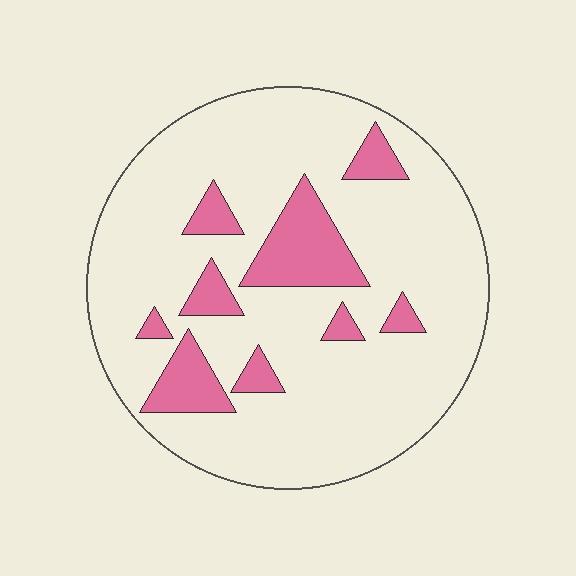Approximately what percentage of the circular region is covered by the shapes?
Approximately 15%.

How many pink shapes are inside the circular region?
9.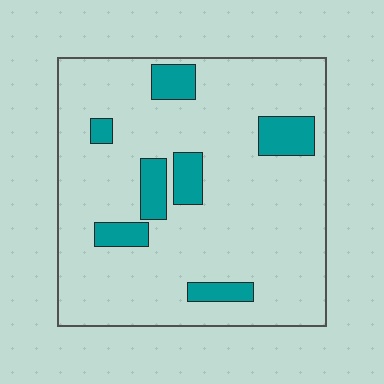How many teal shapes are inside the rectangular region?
7.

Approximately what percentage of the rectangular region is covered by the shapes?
Approximately 15%.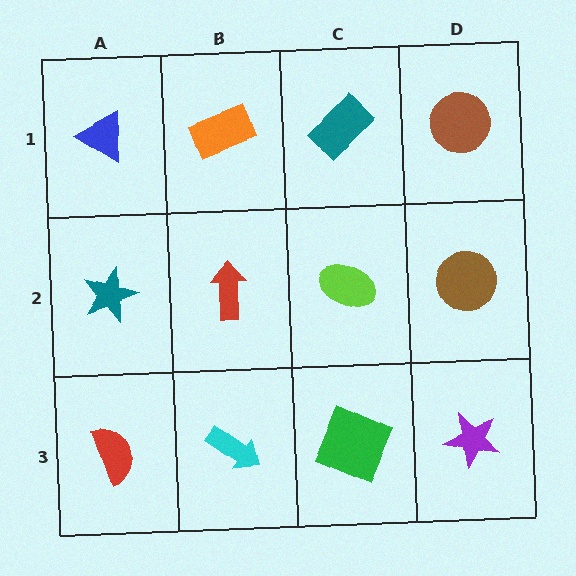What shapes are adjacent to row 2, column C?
A teal rectangle (row 1, column C), a green square (row 3, column C), a red arrow (row 2, column B), a brown circle (row 2, column D).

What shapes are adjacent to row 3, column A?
A teal star (row 2, column A), a cyan arrow (row 3, column B).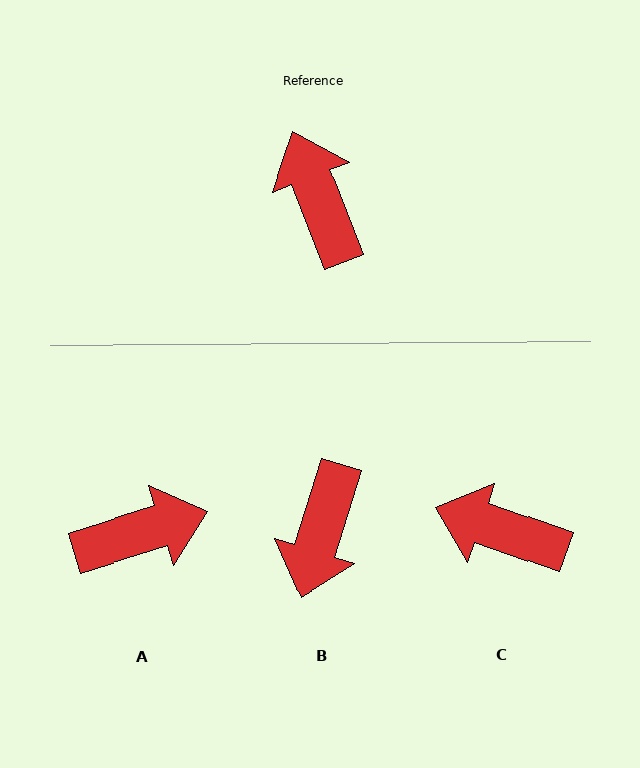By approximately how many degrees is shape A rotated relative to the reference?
Approximately 94 degrees clockwise.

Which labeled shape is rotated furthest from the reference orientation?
B, about 142 degrees away.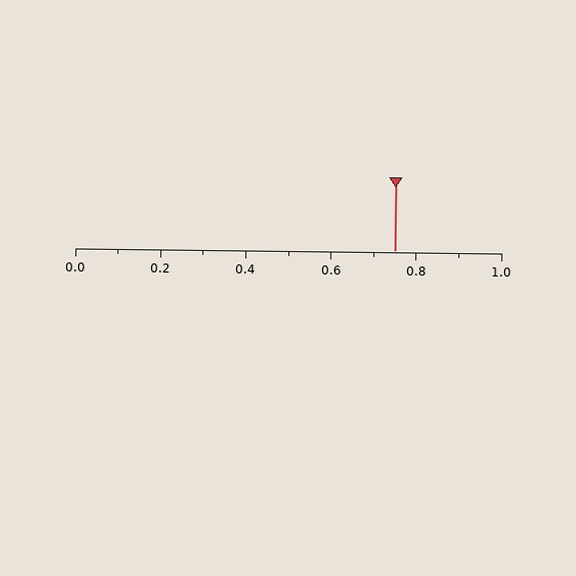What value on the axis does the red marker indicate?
The marker indicates approximately 0.75.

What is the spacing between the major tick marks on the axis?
The major ticks are spaced 0.2 apart.